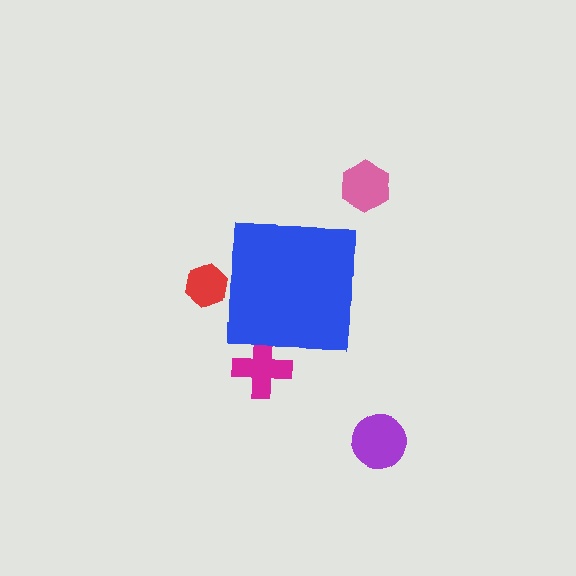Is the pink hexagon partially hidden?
No, the pink hexagon is fully visible.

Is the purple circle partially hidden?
No, the purple circle is fully visible.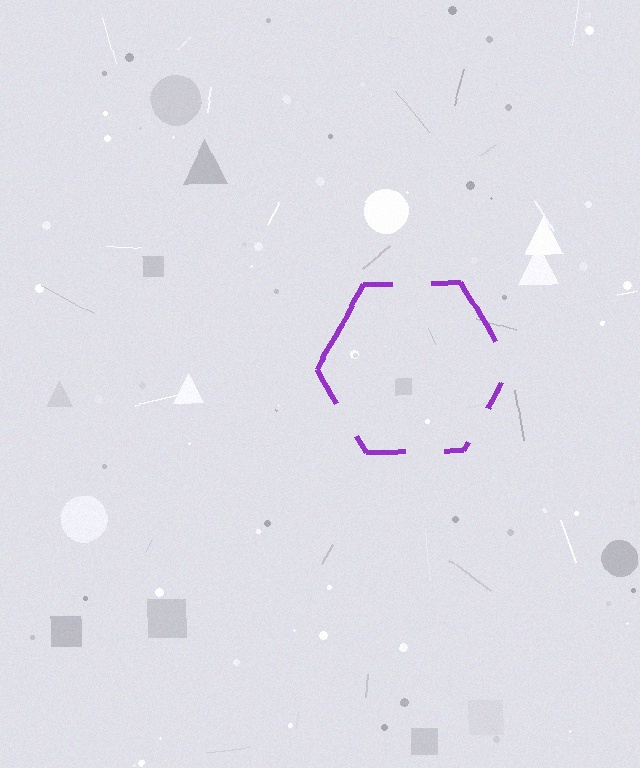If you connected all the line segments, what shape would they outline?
They would outline a hexagon.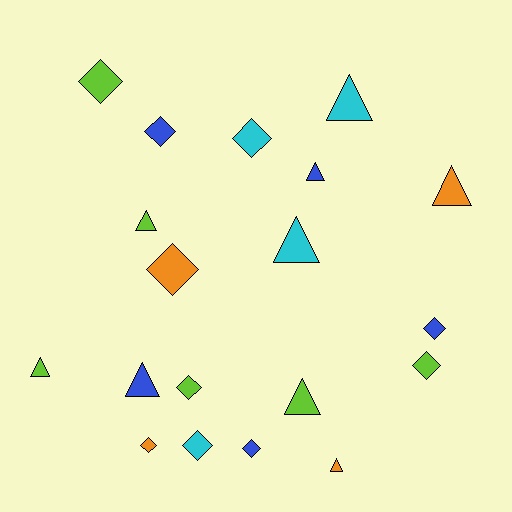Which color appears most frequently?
Lime, with 6 objects.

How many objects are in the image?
There are 19 objects.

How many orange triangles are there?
There are 2 orange triangles.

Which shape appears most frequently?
Diamond, with 10 objects.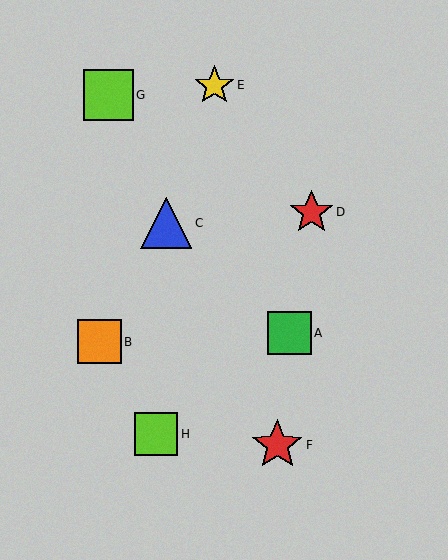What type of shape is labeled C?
Shape C is a blue triangle.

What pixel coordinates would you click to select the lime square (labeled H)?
Click at (156, 434) to select the lime square H.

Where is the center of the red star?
The center of the red star is at (277, 445).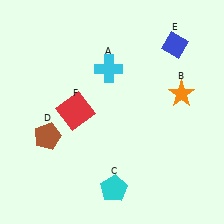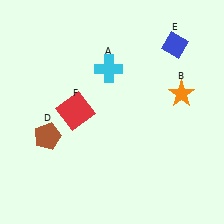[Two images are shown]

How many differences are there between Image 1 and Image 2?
There is 1 difference between the two images.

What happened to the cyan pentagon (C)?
The cyan pentagon (C) was removed in Image 2. It was in the bottom-right area of Image 1.